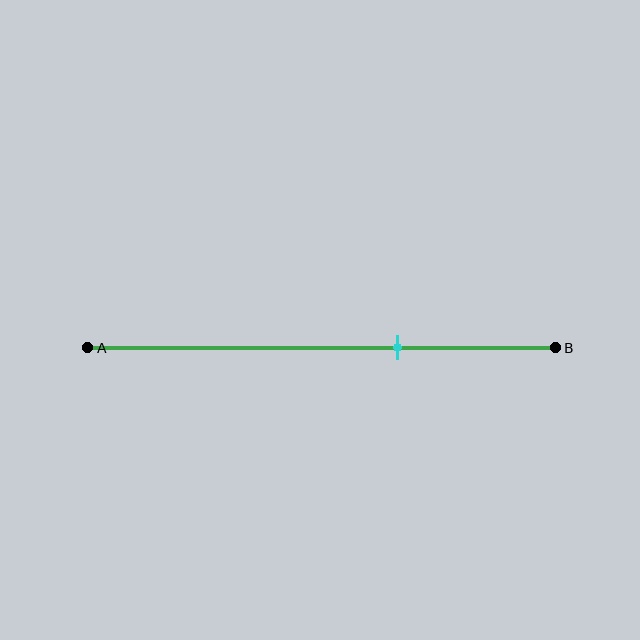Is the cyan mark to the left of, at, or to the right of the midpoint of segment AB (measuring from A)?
The cyan mark is to the right of the midpoint of segment AB.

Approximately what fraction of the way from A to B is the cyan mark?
The cyan mark is approximately 65% of the way from A to B.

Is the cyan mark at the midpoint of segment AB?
No, the mark is at about 65% from A, not at the 50% midpoint.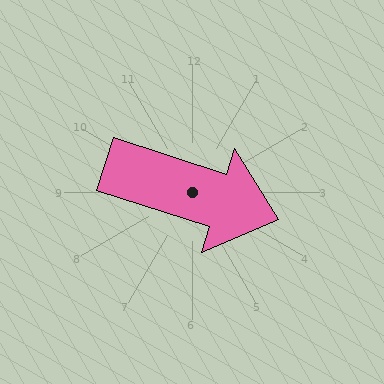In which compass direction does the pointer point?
East.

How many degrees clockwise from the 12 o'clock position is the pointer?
Approximately 108 degrees.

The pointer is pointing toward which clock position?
Roughly 4 o'clock.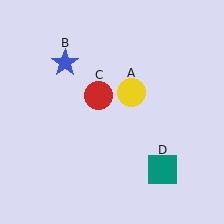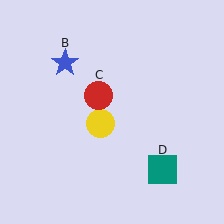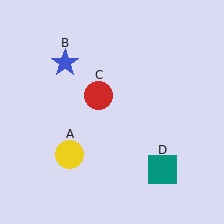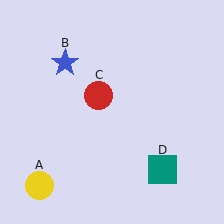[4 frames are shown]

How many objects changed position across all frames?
1 object changed position: yellow circle (object A).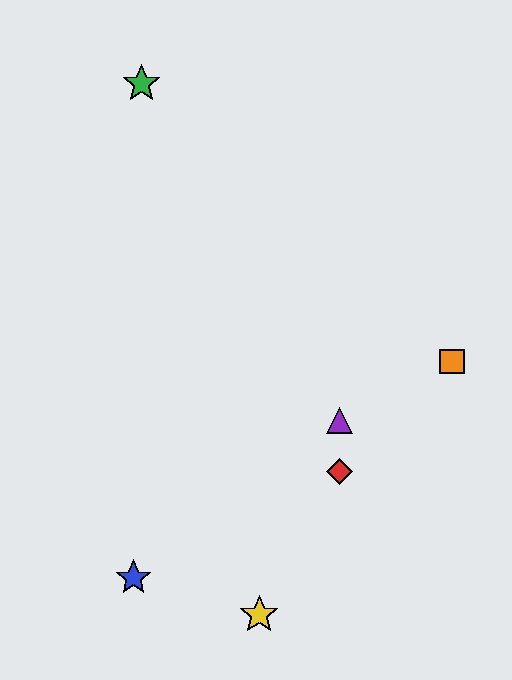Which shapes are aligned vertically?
The red diamond, the purple triangle are aligned vertically.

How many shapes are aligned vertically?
2 shapes (the red diamond, the purple triangle) are aligned vertically.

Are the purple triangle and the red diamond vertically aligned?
Yes, both are at x≈340.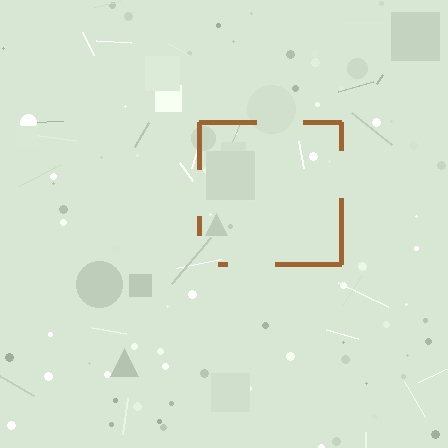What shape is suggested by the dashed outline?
The dashed outline suggests a square.